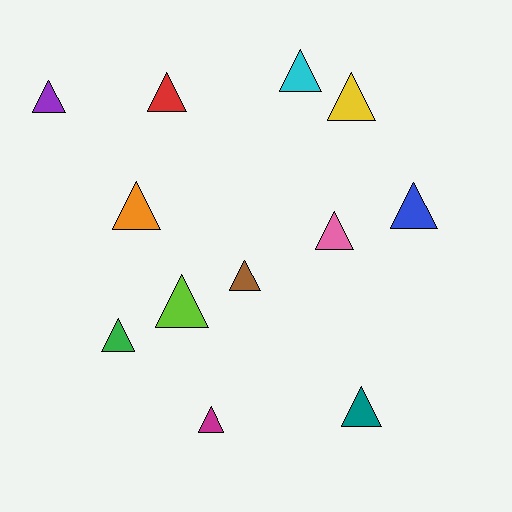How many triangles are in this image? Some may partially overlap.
There are 12 triangles.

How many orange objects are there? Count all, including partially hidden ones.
There is 1 orange object.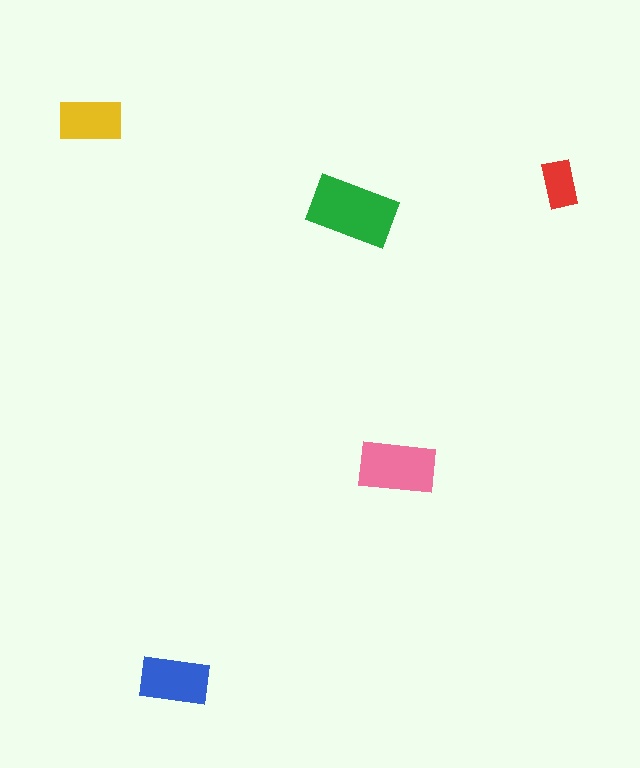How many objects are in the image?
There are 5 objects in the image.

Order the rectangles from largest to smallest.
the green one, the pink one, the blue one, the yellow one, the red one.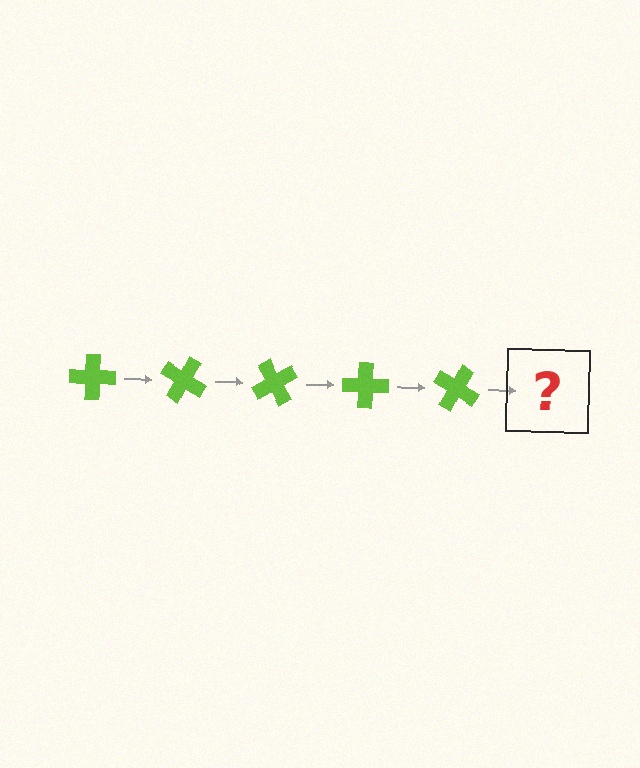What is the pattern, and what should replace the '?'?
The pattern is that the cross rotates 30 degrees each step. The '?' should be a lime cross rotated 150 degrees.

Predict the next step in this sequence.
The next step is a lime cross rotated 150 degrees.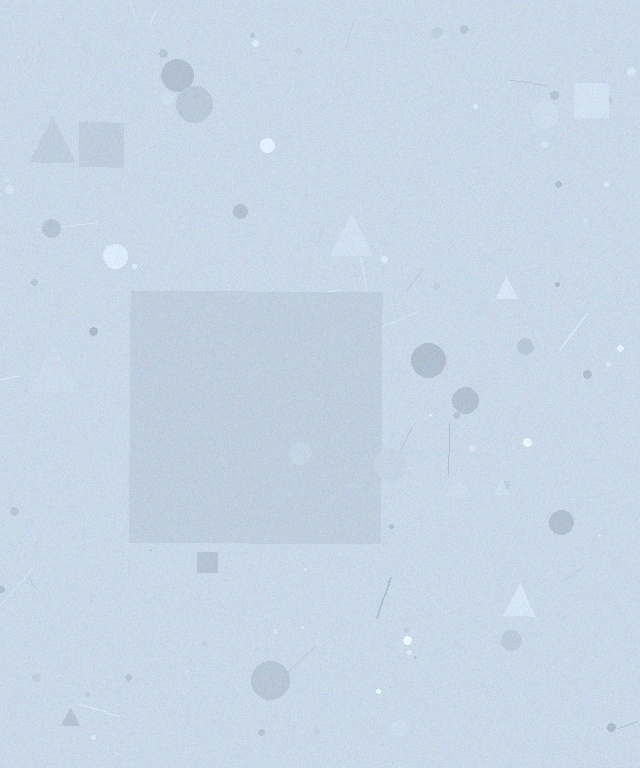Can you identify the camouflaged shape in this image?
The camouflaged shape is a square.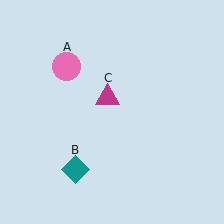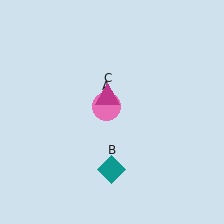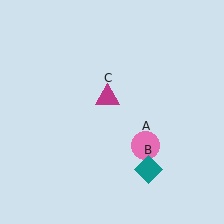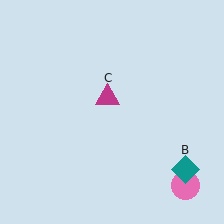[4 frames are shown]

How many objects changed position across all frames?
2 objects changed position: pink circle (object A), teal diamond (object B).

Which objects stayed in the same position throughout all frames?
Magenta triangle (object C) remained stationary.